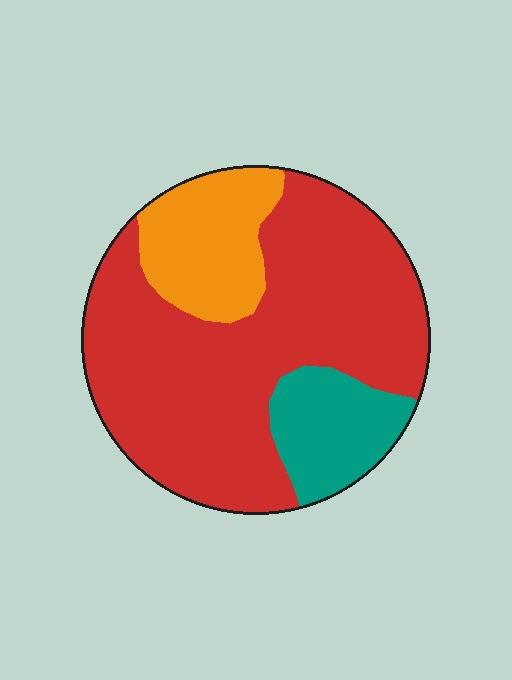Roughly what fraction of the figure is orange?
Orange covers roughly 20% of the figure.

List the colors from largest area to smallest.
From largest to smallest: red, orange, teal.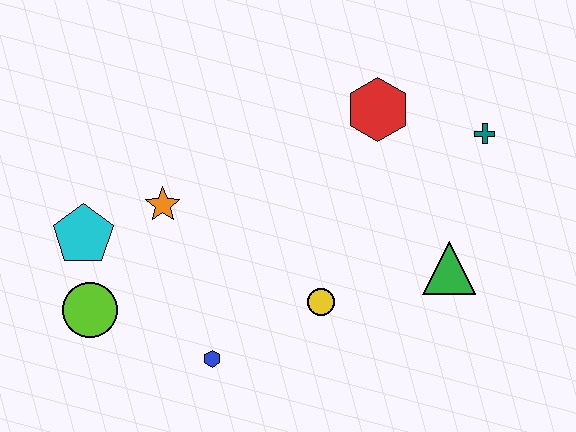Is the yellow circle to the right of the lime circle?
Yes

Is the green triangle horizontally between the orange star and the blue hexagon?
No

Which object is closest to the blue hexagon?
The yellow circle is closest to the blue hexagon.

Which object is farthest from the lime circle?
The teal cross is farthest from the lime circle.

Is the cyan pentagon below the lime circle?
No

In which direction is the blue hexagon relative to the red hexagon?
The blue hexagon is below the red hexagon.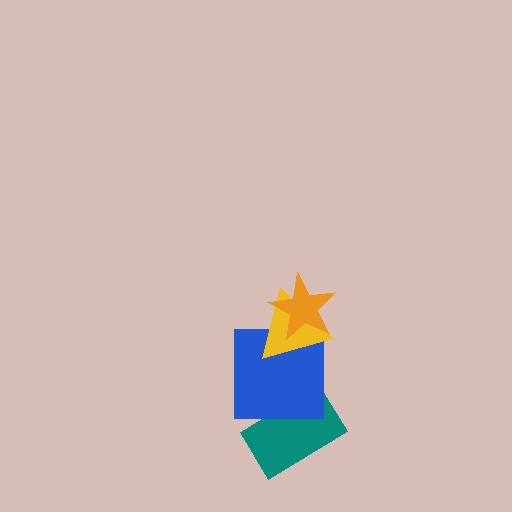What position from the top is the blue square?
The blue square is 3rd from the top.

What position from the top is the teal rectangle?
The teal rectangle is 4th from the top.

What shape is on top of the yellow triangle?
The orange star is on top of the yellow triangle.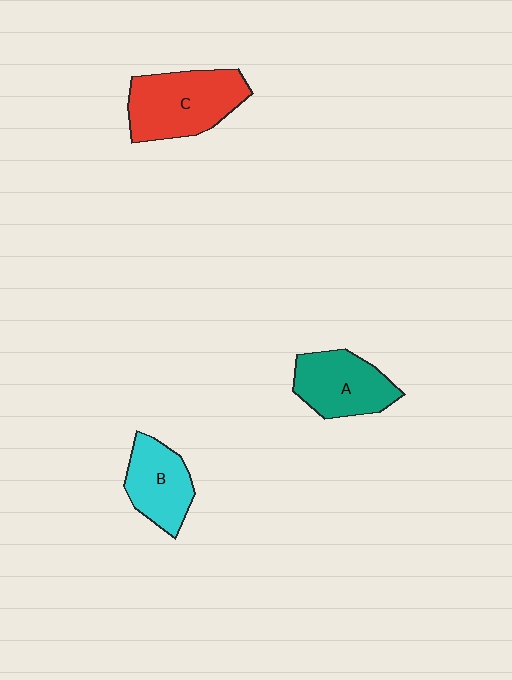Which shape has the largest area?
Shape C (red).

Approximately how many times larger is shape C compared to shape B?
Approximately 1.5 times.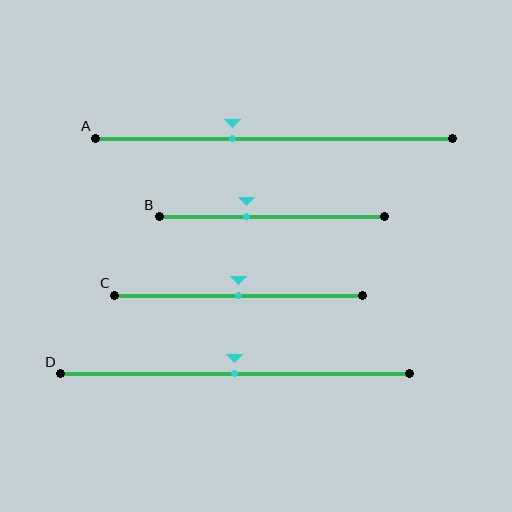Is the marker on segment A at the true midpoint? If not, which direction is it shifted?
No, the marker on segment A is shifted to the left by about 12% of the segment length.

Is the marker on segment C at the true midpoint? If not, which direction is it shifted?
Yes, the marker on segment C is at the true midpoint.